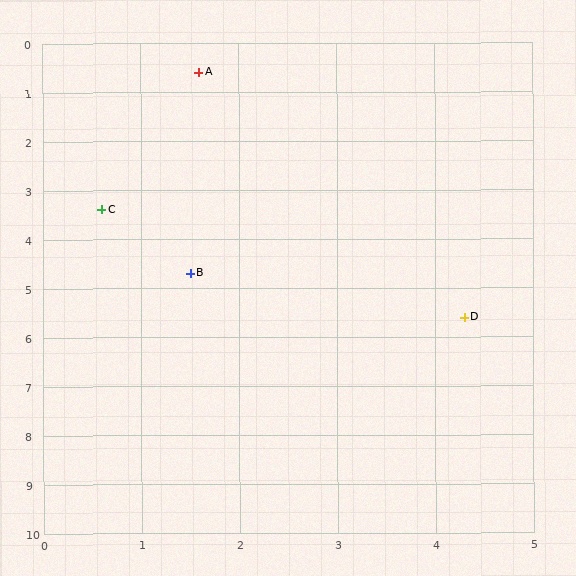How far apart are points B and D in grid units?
Points B and D are about 2.9 grid units apart.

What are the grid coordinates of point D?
Point D is at approximately (4.3, 5.6).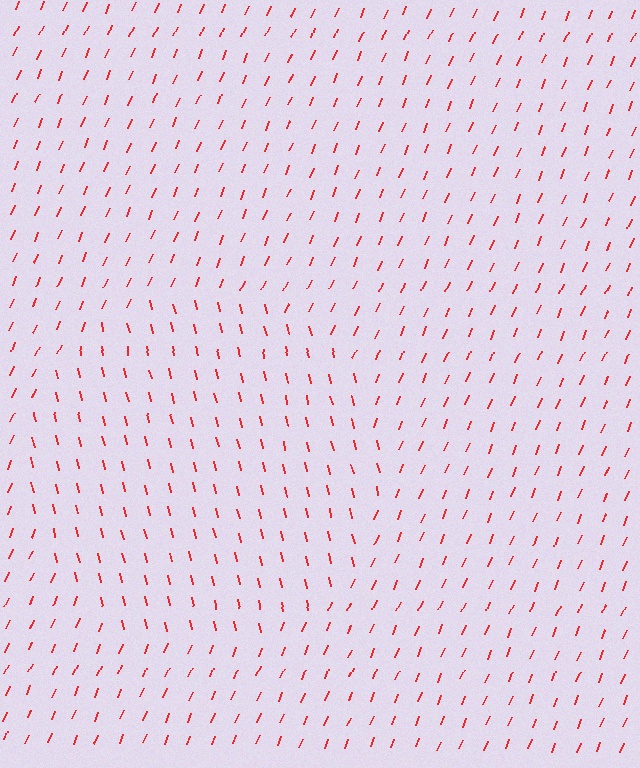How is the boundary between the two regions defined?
The boundary is defined purely by a change in line orientation (approximately 36 degrees difference). All lines are the same color and thickness.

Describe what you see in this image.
The image is filled with small red line segments. A circle region in the image has lines oriented differently from the surrounding lines, creating a visible texture boundary.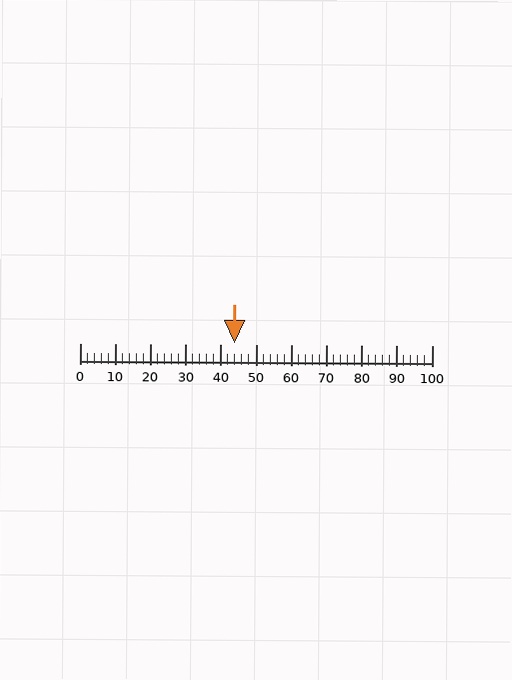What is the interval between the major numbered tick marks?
The major tick marks are spaced 10 units apart.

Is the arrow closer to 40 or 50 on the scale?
The arrow is closer to 40.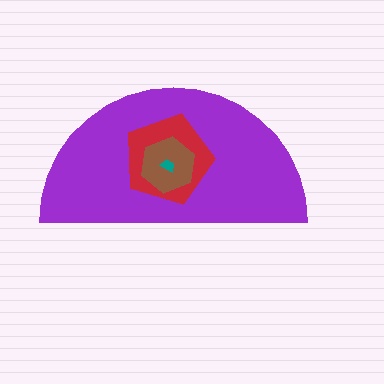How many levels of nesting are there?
4.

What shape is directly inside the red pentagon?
The brown hexagon.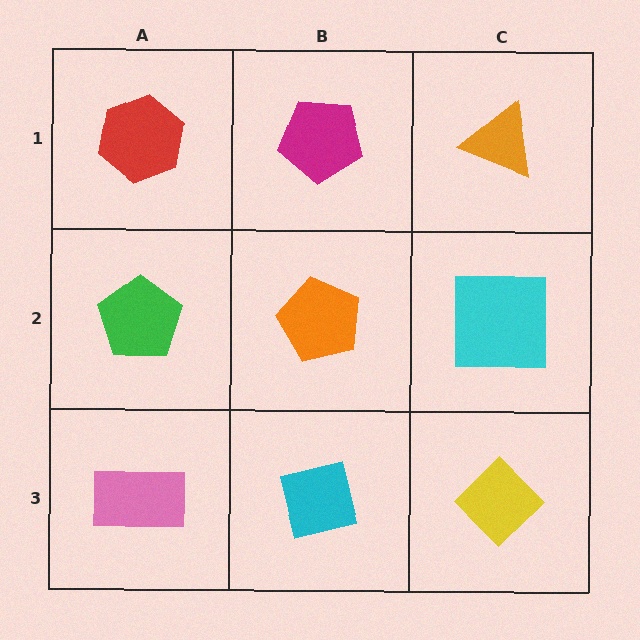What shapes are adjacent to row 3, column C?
A cyan square (row 2, column C), a cyan square (row 3, column B).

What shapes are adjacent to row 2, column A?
A red hexagon (row 1, column A), a pink rectangle (row 3, column A), an orange pentagon (row 2, column B).